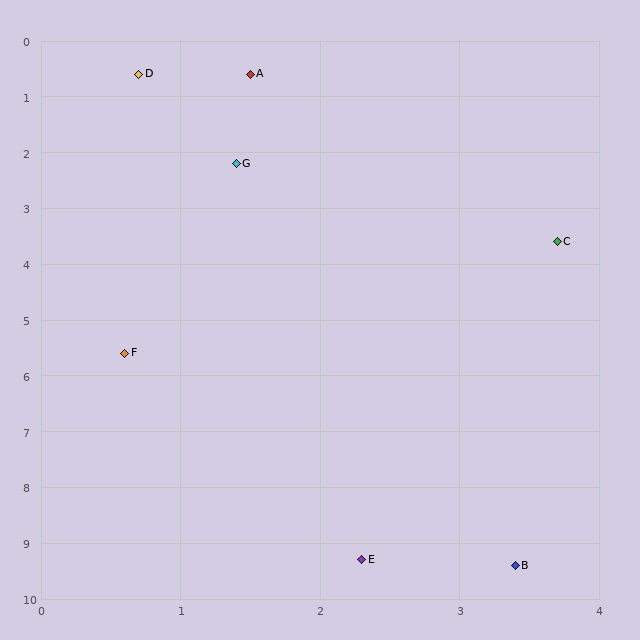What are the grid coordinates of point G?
Point G is at approximately (1.4, 2.2).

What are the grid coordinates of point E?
Point E is at approximately (2.3, 9.3).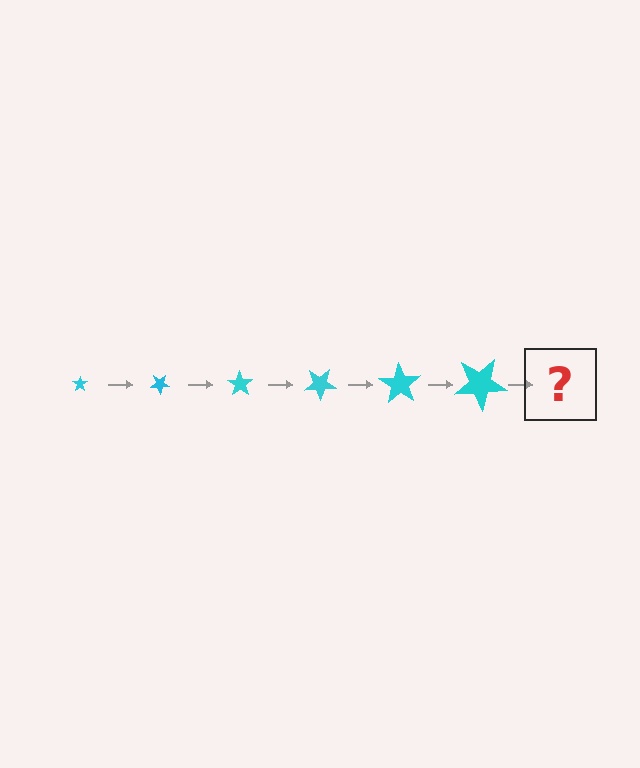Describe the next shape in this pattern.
It should be a star, larger than the previous one and rotated 210 degrees from the start.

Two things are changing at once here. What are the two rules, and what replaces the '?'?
The two rules are that the star grows larger each step and it rotates 35 degrees each step. The '?' should be a star, larger than the previous one and rotated 210 degrees from the start.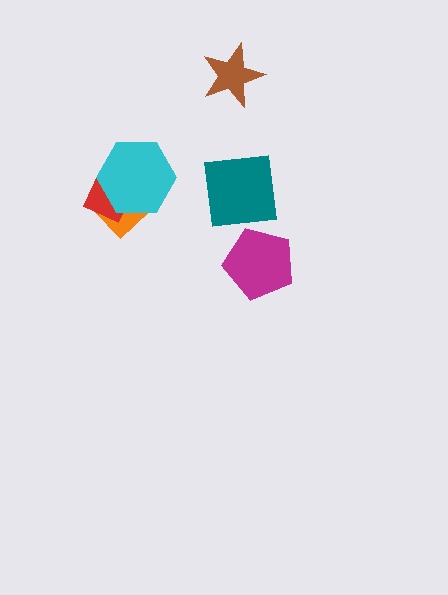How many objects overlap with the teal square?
0 objects overlap with the teal square.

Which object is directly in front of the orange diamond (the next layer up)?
The red diamond is directly in front of the orange diamond.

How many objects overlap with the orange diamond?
2 objects overlap with the orange diamond.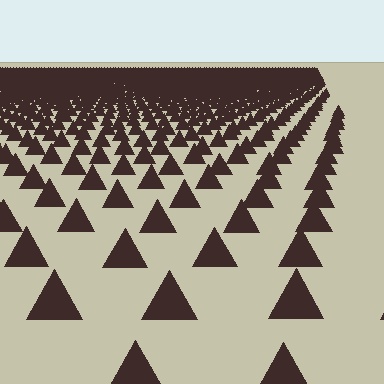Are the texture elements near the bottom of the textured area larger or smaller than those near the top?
Larger. Near the bottom, elements are closer to the viewer and appear at a bigger on-screen size.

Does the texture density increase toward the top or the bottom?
Density increases toward the top.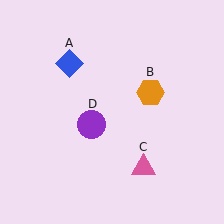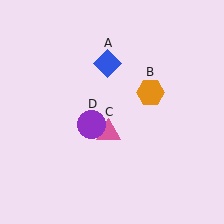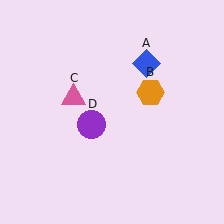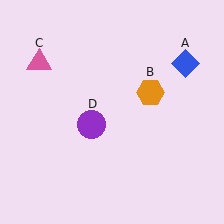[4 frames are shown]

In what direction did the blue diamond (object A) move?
The blue diamond (object A) moved right.